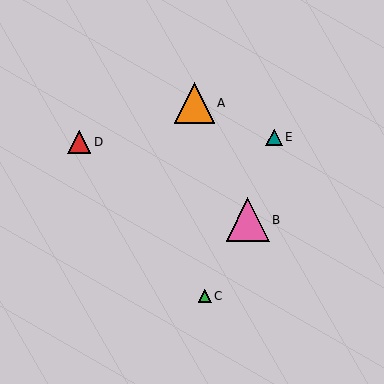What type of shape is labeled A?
Shape A is an orange triangle.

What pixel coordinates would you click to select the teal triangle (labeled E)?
Click at (274, 137) to select the teal triangle E.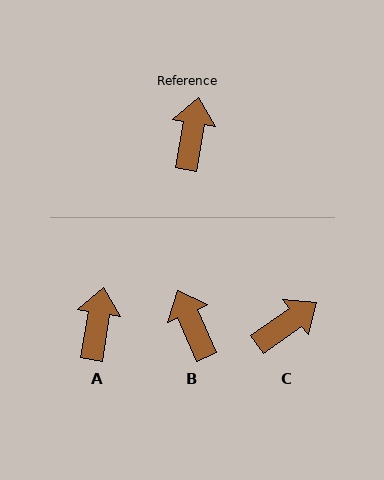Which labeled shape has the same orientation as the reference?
A.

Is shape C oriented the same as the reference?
No, it is off by about 45 degrees.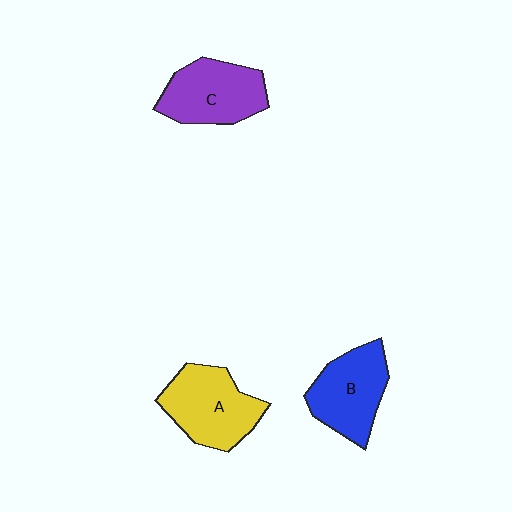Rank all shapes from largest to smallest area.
From largest to smallest: A (yellow), C (purple), B (blue).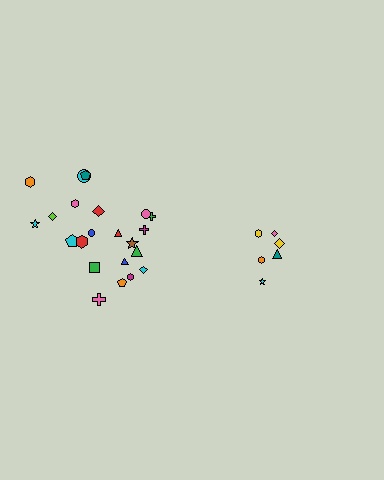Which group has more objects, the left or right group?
The left group.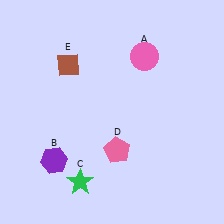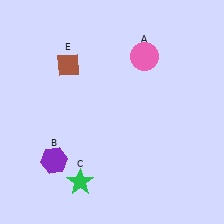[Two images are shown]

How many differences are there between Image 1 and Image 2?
There is 1 difference between the two images.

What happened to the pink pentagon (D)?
The pink pentagon (D) was removed in Image 2. It was in the bottom-right area of Image 1.